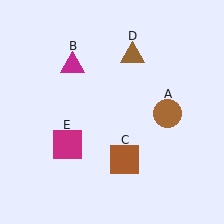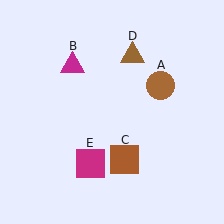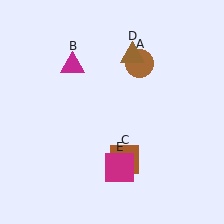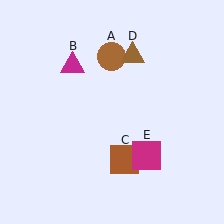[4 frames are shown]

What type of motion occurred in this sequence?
The brown circle (object A), magenta square (object E) rotated counterclockwise around the center of the scene.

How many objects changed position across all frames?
2 objects changed position: brown circle (object A), magenta square (object E).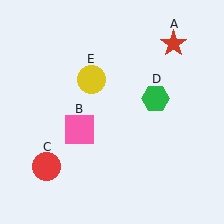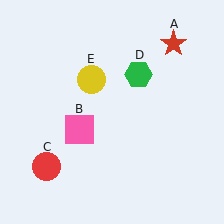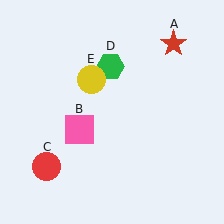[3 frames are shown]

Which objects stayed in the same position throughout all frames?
Red star (object A) and pink square (object B) and red circle (object C) and yellow circle (object E) remained stationary.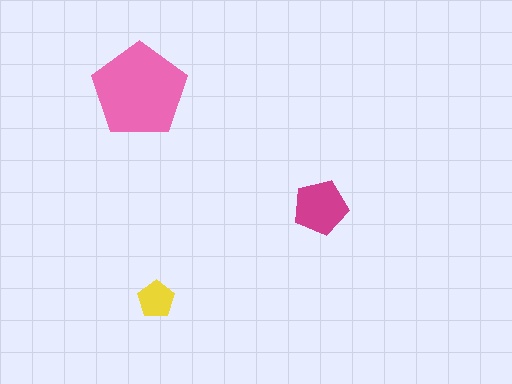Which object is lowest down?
The yellow pentagon is bottommost.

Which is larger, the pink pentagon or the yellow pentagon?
The pink one.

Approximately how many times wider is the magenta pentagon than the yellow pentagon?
About 1.5 times wider.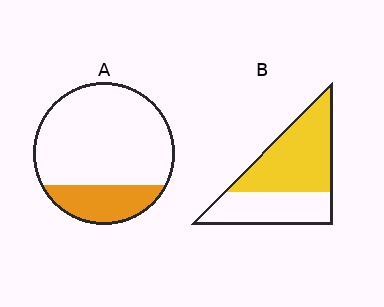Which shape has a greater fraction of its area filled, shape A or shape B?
Shape B.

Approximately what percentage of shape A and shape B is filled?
A is approximately 25% and B is approximately 60%.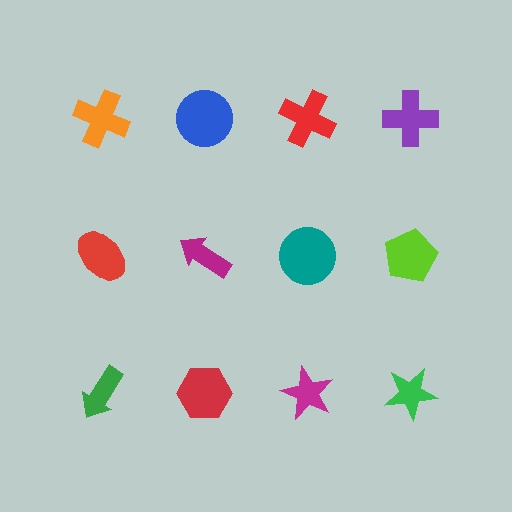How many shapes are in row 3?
4 shapes.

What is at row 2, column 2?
A magenta arrow.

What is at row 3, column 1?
A green arrow.